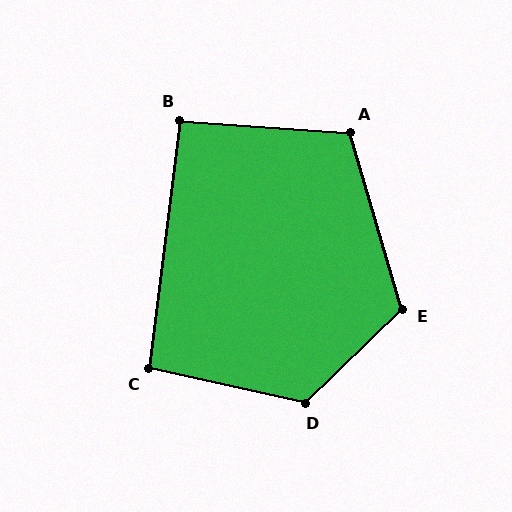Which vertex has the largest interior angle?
D, at approximately 123 degrees.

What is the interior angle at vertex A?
Approximately 110 degrees (obtuse).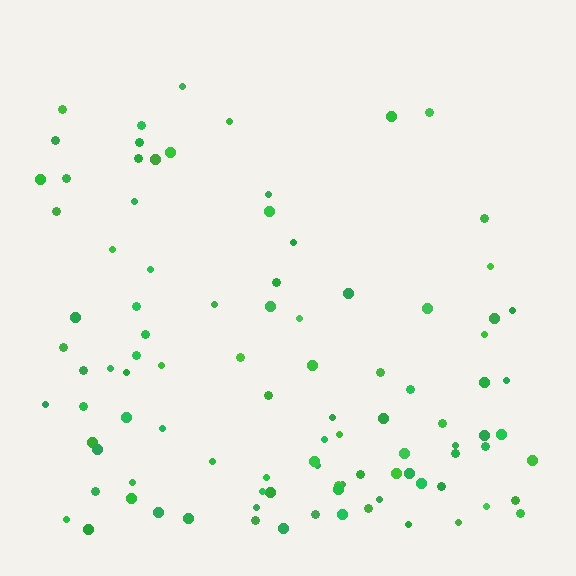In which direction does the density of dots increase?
From top to bottom, with the bottom side densest.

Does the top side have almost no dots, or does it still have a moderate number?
Still a moderate number, just noticeably fewer than the bottom.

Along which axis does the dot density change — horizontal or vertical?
Vertical.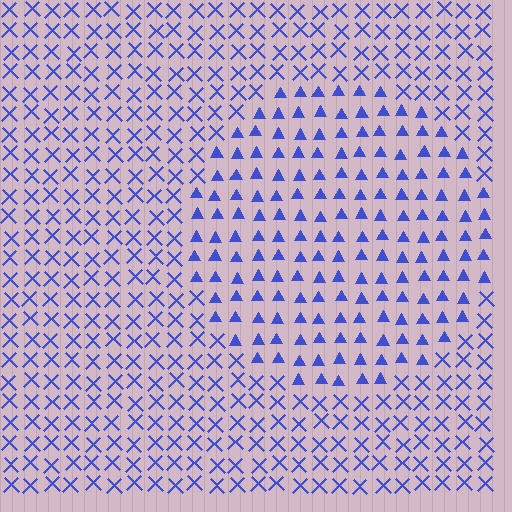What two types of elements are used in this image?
The image uses triangles inside the circle region and X marks outside it.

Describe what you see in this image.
The image is filled with small blue elements arranged in a uniform grid. A circle-shaped region contains triangles, while the surrounding area contains X marks. The boundary is defined purely by the change in element shape.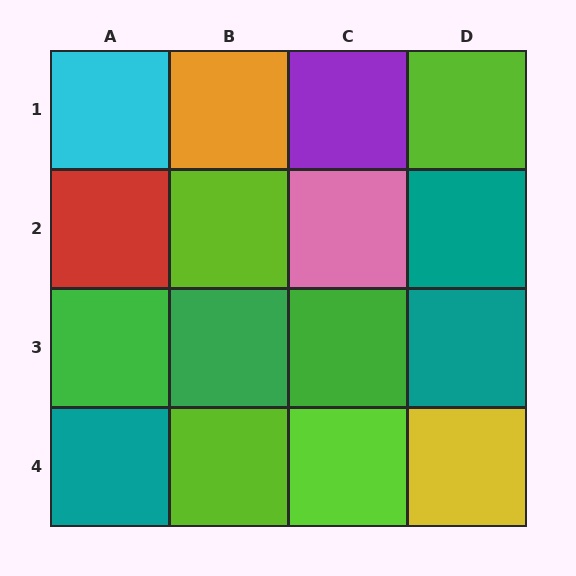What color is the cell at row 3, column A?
Green.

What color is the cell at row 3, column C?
Green.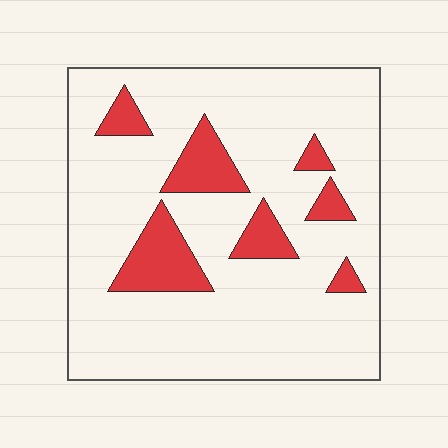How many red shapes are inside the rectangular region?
7.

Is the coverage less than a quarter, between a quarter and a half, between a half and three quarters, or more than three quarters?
Less than a quarter.